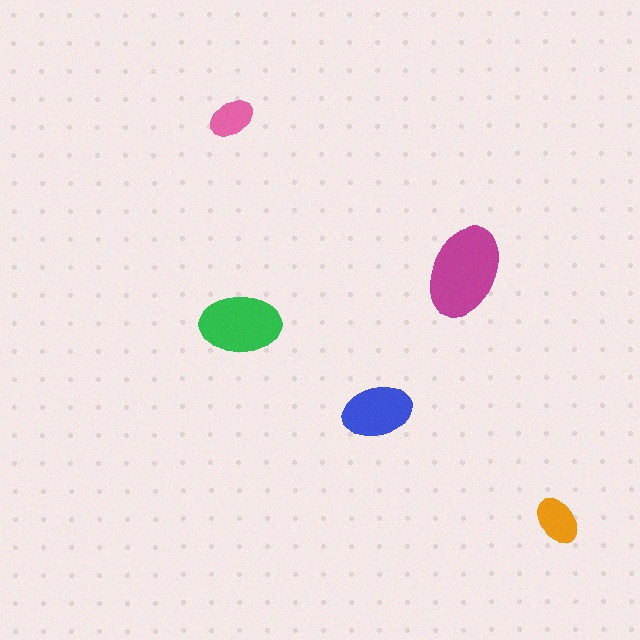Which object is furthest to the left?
The pink ellipse is leftmost.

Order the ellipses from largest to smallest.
the magenta one, the green one, the blue one, the orange one, the pink one.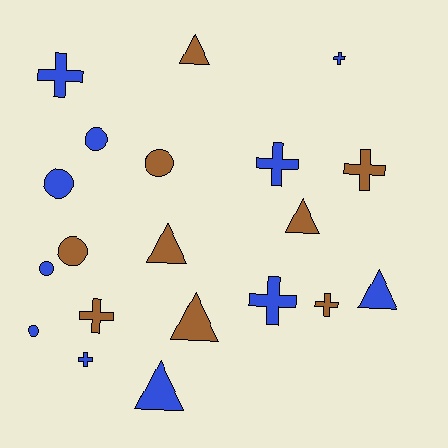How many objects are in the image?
There are 20 objects.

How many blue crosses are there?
There are 5 blue crosses.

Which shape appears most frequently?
Cross, with 8 objects.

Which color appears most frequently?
Blue, with 11 objects.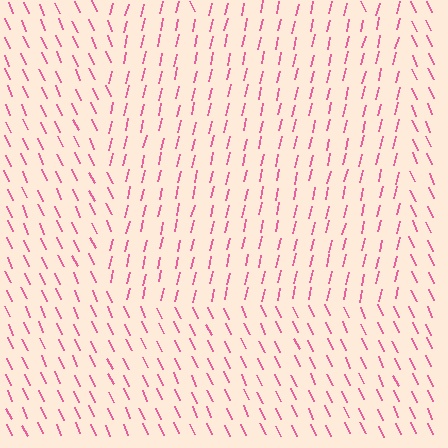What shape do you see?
I see a rectangle.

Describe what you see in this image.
The image is filled with small pink line segments. A rectangle region in the image has lines oriented differently from the surrounding lines, creating a visible texture boundary.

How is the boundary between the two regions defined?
The boundary is defined purely by a change in line orientation (approximately 38 degrees difference). All lines are the same color and thickness.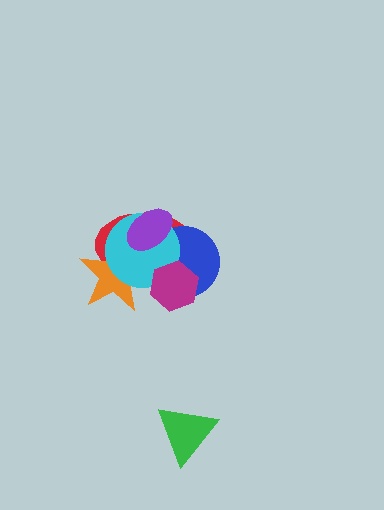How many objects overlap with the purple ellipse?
4 objects overlap with the purple ellipse.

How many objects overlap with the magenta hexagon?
3 objects overlap with the magenta hexagon.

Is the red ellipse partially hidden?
Yes, it is partially covered by another shape.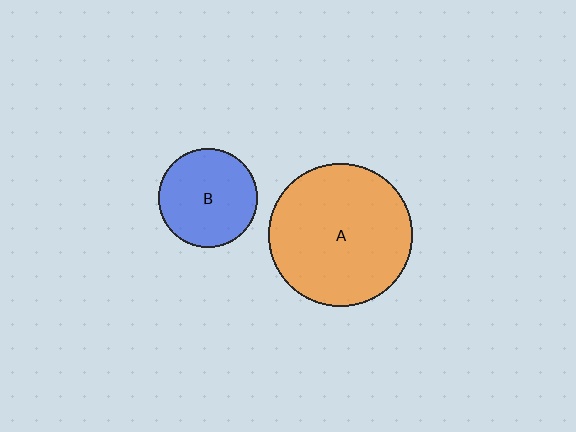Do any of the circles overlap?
No, none of the circles overlap.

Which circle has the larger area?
Circle A (orange).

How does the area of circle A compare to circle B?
Approximately 2.1 times.